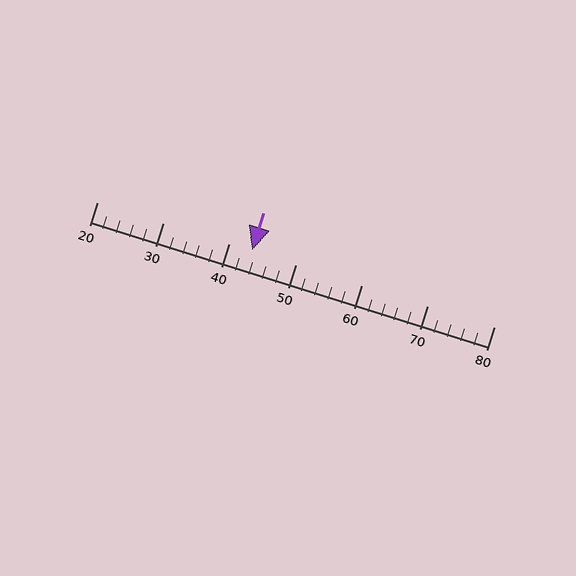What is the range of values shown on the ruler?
The ruler shows values from 20 to 80.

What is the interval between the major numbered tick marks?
The major tick marks are spaced 10 units apart.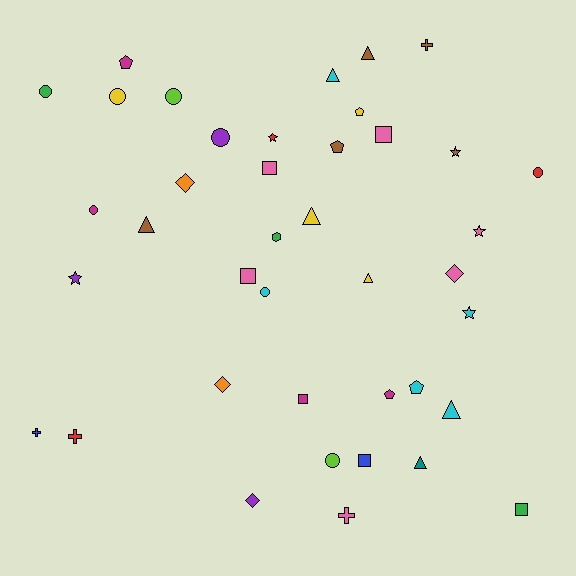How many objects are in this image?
There are 40 objects.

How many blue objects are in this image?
There are 2 blue objects.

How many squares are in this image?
There are 6 squares.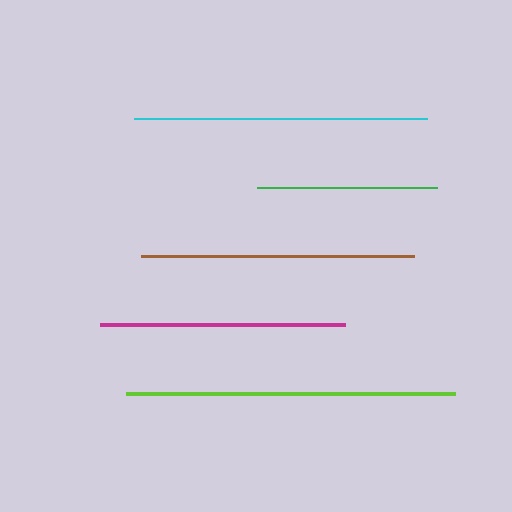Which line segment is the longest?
The lime line is the longest at approximately 329 pixels.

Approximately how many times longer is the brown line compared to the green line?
The brown line is approximately 1.5 times the length of the green line.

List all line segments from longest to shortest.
From longest to shortest: lime, cyan, brown, magenta, green.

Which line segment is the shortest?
The green line is the shortest at approximately 180 pixels.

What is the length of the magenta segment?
The magenta segment is approximately 245 pixels long.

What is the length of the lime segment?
The lime segment is approximately 329 pixels long.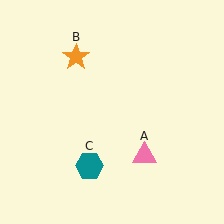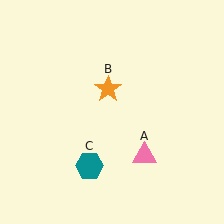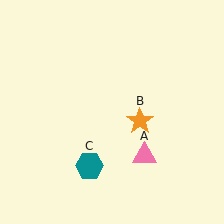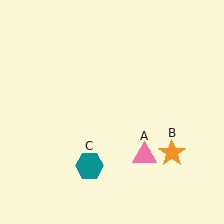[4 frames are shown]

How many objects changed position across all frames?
1 object changed position: orange star (object B).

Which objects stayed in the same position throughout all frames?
Pink triangle (object A) and teal hexagon (object C) remained stationary.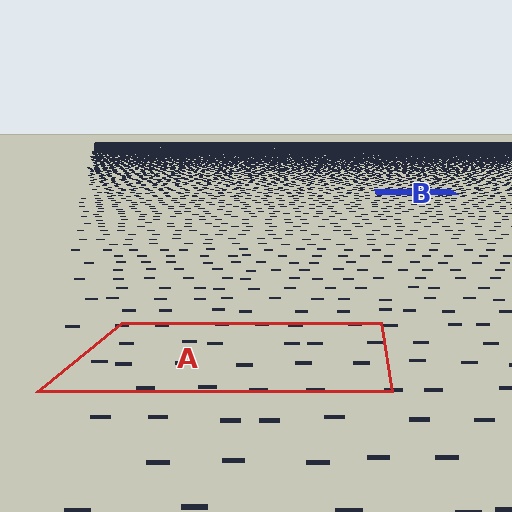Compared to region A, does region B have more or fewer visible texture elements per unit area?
Region B has more texture elements per unit area — they are packed more densely because it is farther away.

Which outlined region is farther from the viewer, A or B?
Region B is farther from the viewer — the texture elements inside it appear smaller and more densely packed.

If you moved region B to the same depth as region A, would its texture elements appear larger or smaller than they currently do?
They would appear larger. At a closer depth, the same texture elements are projected at a bigger on-screen size.